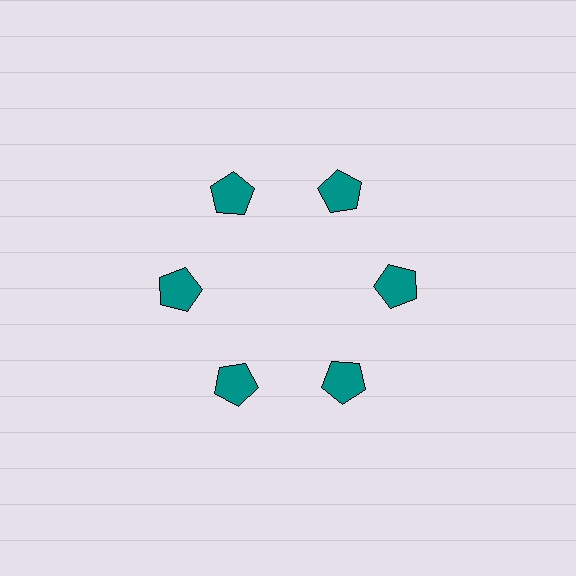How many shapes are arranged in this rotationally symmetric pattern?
There are 6 shapes, arranged in 6 groups of 1.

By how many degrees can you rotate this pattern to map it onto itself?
The pattern maps onto itself every 60 degrees of rotation.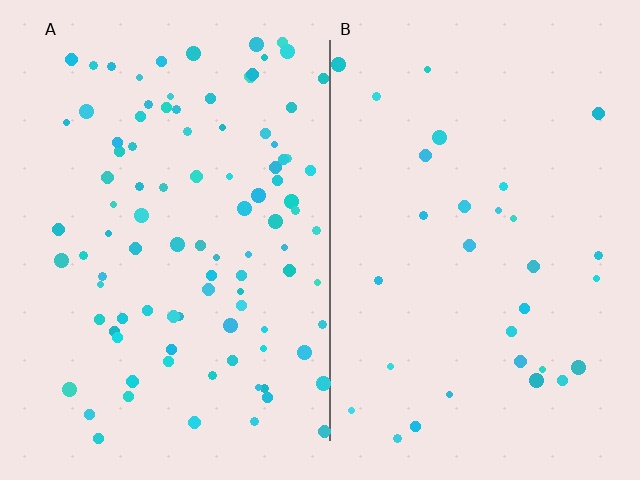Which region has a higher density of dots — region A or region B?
A (the left).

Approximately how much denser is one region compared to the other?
Approximately 3.1× — region A over region B.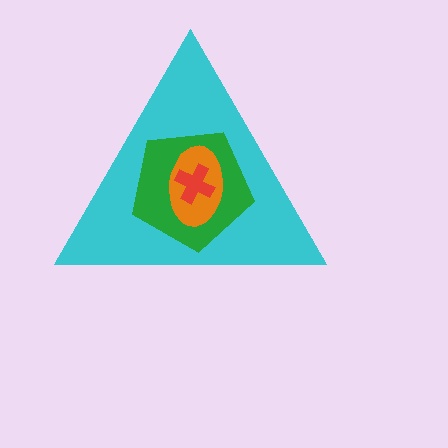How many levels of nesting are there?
4.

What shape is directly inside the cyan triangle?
The green pentagon.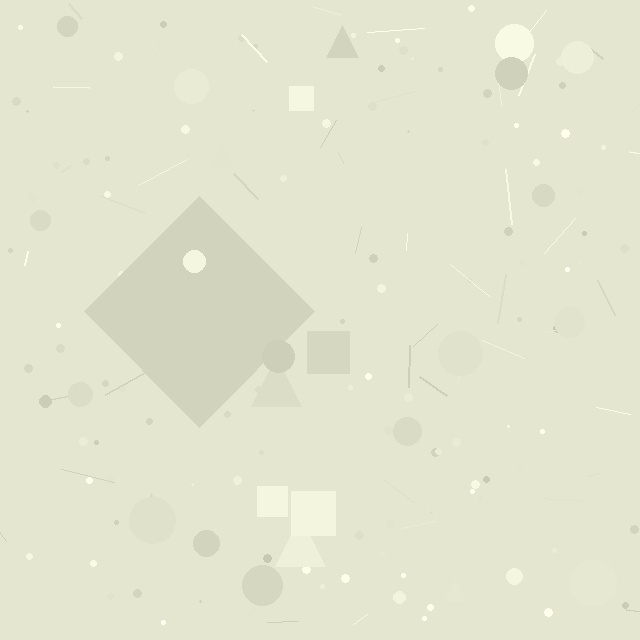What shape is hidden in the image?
A diamond is hidden in the image.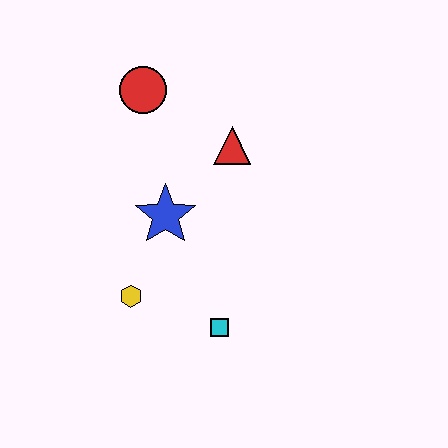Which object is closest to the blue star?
The yellow hexagon is closest to the blue star.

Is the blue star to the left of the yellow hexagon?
No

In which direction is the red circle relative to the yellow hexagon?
The red circle is above the yellow hexagon.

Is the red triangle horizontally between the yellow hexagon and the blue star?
No